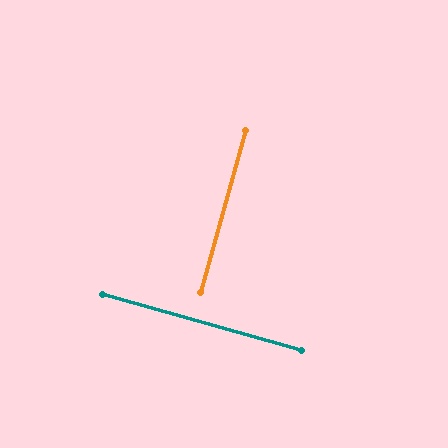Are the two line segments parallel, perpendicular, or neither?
Perpendicular — they meet at approximately 90°.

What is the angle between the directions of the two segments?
Approximately 90 degrees.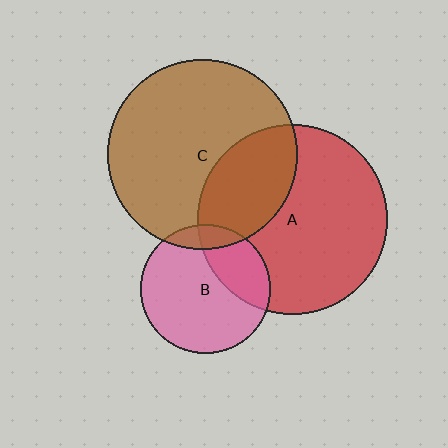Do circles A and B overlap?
Yes.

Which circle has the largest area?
Circle A (red).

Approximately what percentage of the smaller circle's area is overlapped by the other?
Approximately 30%.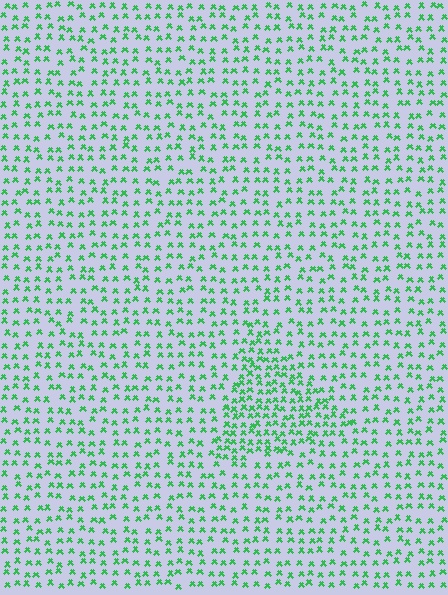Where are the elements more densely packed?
The elements are more densely packed inside the triangle boundary.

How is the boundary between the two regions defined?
The boundary is defined by a change in element density (approximately 1.8x ratio). All elements are the same color, size, and shape.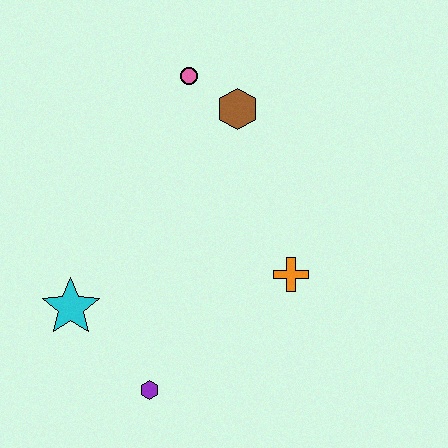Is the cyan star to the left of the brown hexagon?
Yes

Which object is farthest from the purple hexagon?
The pink circle is farthest from the purple hexagon.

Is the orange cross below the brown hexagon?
Yes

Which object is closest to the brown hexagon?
The pink circle is closest to the brown hexagon.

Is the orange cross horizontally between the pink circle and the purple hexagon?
No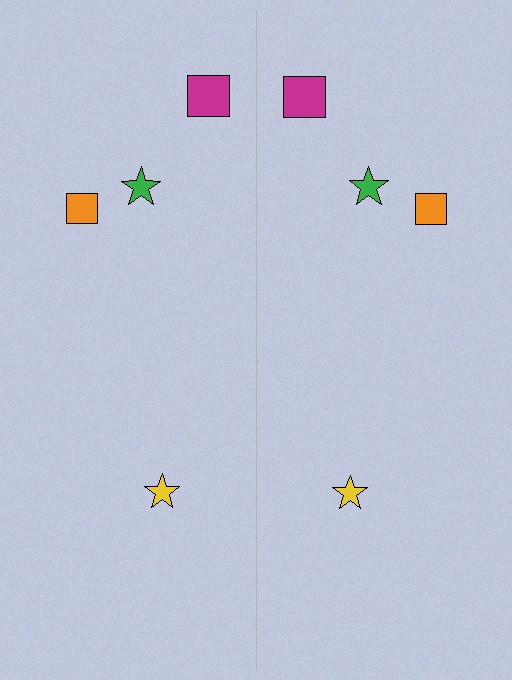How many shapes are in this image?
There are 8 shapes in this image.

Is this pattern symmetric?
Yes, this pattern has bilateral (reflection) symmetry.